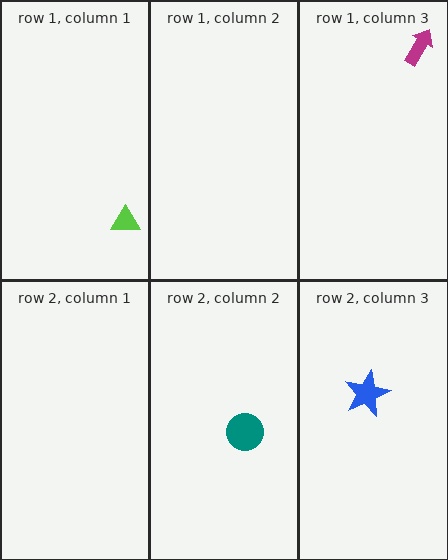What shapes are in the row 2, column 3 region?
The blue star.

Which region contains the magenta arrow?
The row 1, column 3 region.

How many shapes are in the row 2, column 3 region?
1.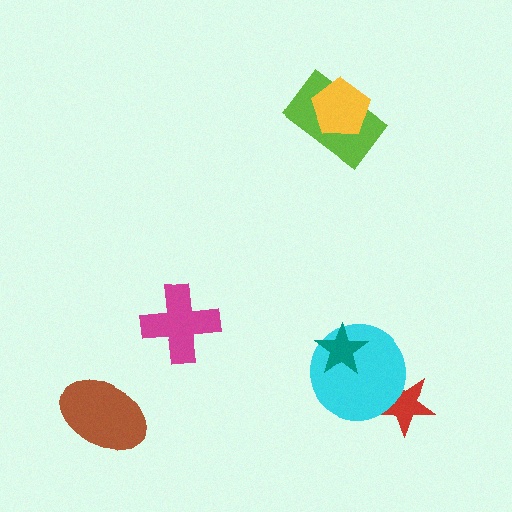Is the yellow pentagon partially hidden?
No, no other shape covers it.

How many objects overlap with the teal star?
1 object overlaps with the teal star.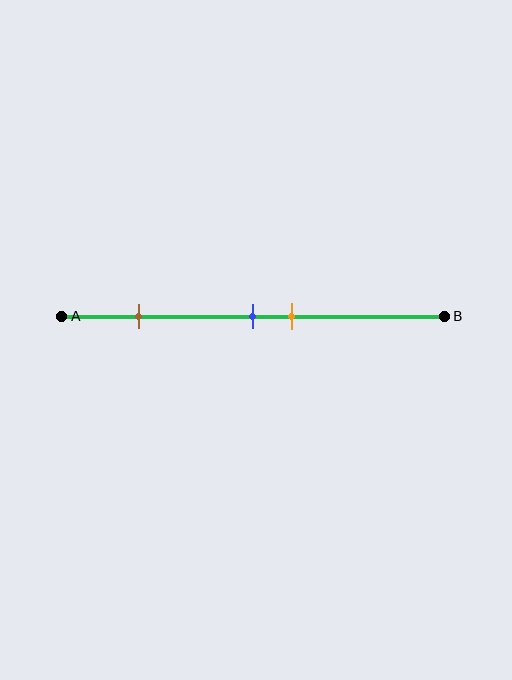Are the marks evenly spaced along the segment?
No, the marks are not evenly spaced.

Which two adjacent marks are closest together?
The blue and orange marks are the closest adjacent pair.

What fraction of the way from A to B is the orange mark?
The orange mark is approximately 60% (0.6) of the way from A to B.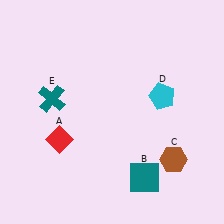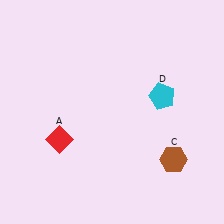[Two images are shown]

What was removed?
The teal cross (E), the teal square (B) were removed in Image 2.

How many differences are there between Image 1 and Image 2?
There are 2 differences between the two images.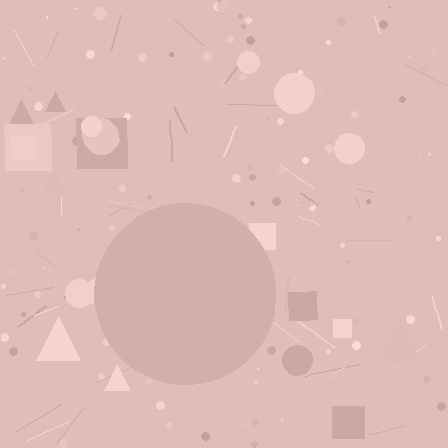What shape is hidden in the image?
A circle is hidden in the image.